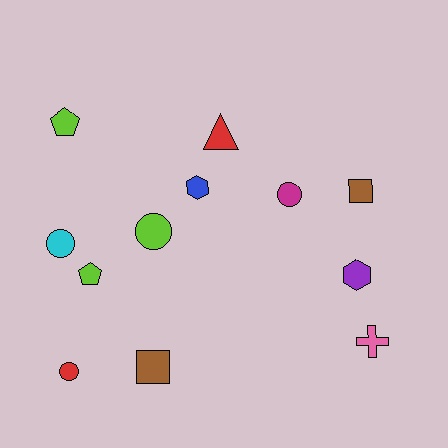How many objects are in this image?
There are 12 objects.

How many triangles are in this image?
There is 1 triangle.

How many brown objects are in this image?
There are 2 brown objects.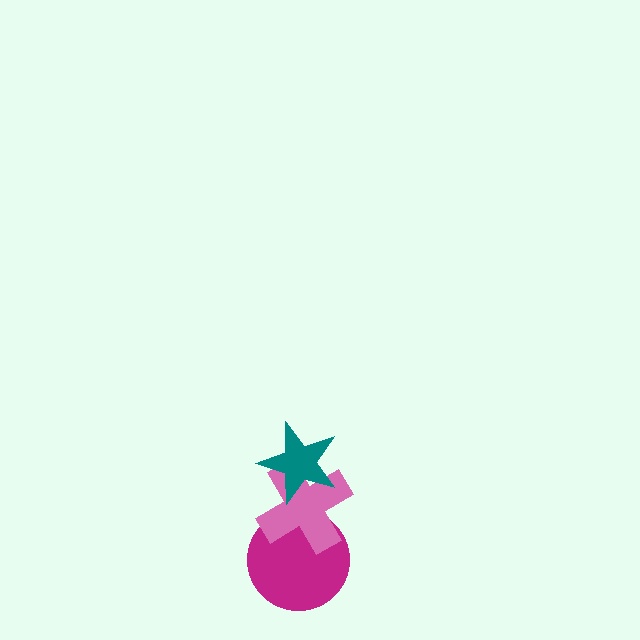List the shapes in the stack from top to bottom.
From top to bottom: the teal star, the pink cross, the magenta circle.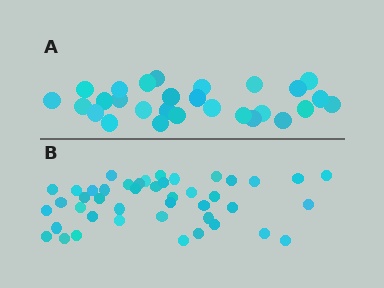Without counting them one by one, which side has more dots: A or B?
Region B (the bottom region) has more dots.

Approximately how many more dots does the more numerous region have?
Region B has approximately 15 more dots than region A.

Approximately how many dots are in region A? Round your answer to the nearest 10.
About 30 dots. (The exact count is 28, which rounds to 30.)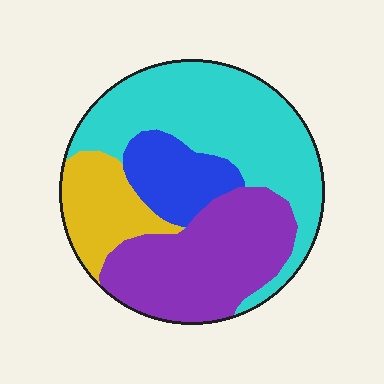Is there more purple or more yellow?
Purple.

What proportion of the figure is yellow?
Yellow covers around 15% of the figure.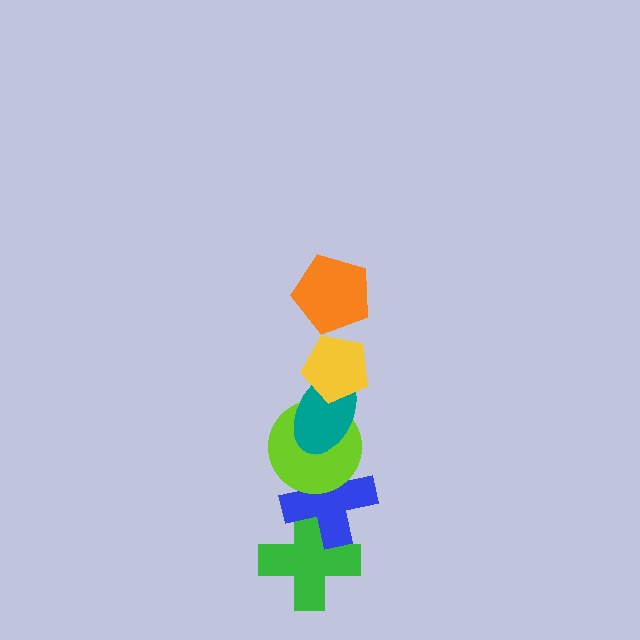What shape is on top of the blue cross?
The lime circle is on top of the blue cross.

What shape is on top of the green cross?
The blue cross is on top of the green cross.